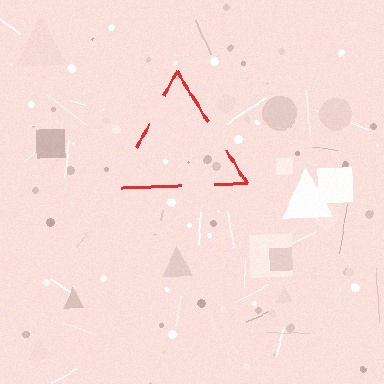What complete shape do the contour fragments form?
The contour fragments form a triangle.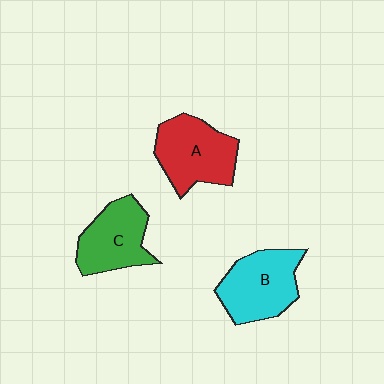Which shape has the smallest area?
Shape C (green).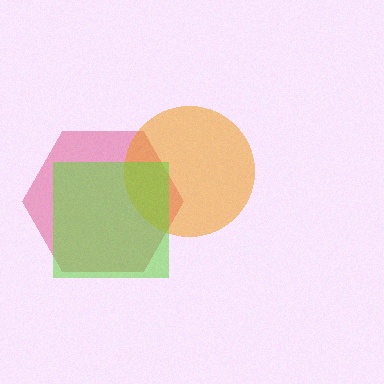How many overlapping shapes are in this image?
There are 3 overlapping shapes in the image.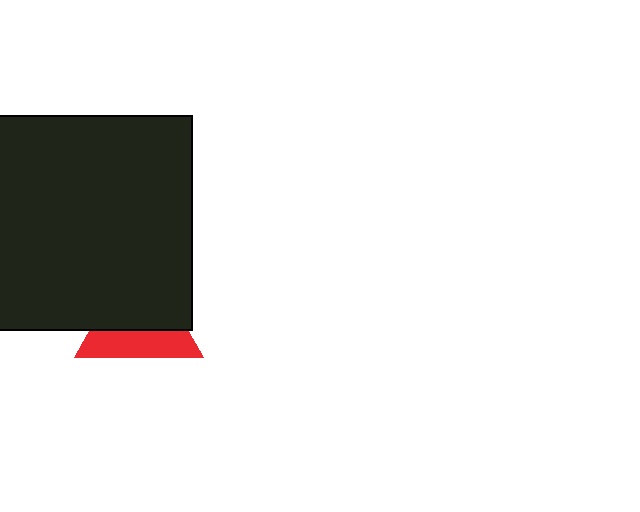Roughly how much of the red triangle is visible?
A small part of it is visible (roughly 40%).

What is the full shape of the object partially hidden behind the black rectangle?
The partially hidden object is a red triangle.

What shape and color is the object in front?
The object in front is a black rectangle.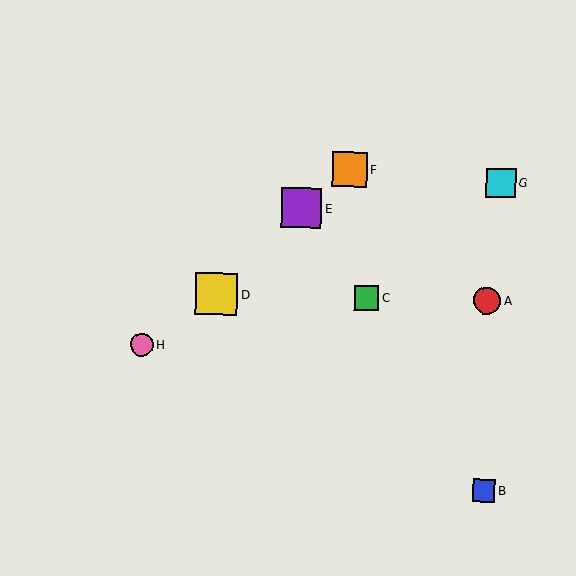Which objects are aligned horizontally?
Objects A, C, D are aligned horizontally.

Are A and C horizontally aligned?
Yes, both are at y≈300.